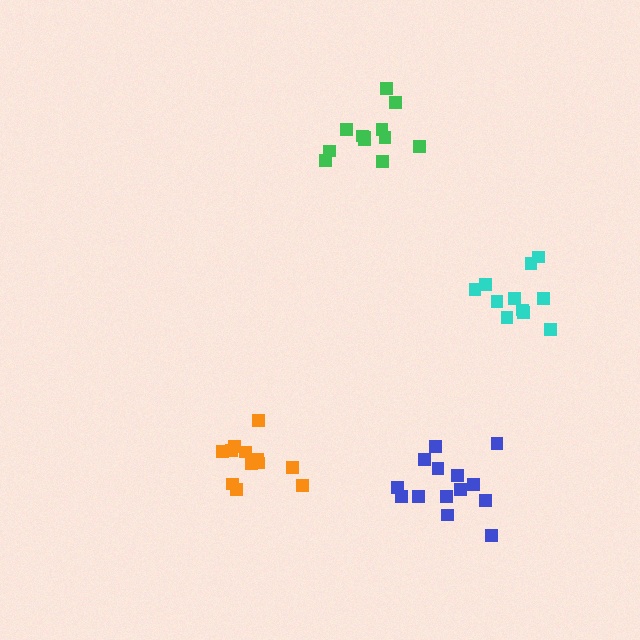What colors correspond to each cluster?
The clusters are colored: blue, orange, cyan, green.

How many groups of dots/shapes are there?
There are 4 groups.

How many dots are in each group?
Group 1: 14 dots, Group 2: 12 dots, Group 3: 11 dots, Group 4: 12 dots (49 total).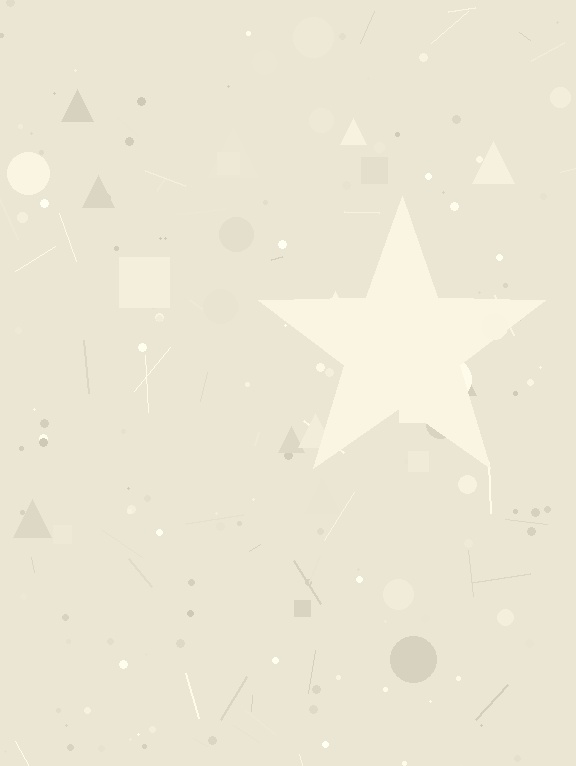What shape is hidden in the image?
A star is hidden in the image.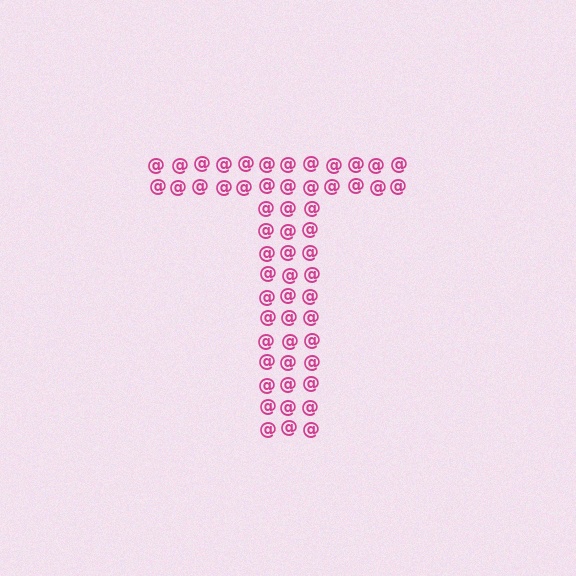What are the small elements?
The small elements are at signs.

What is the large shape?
The large shape is the letter T.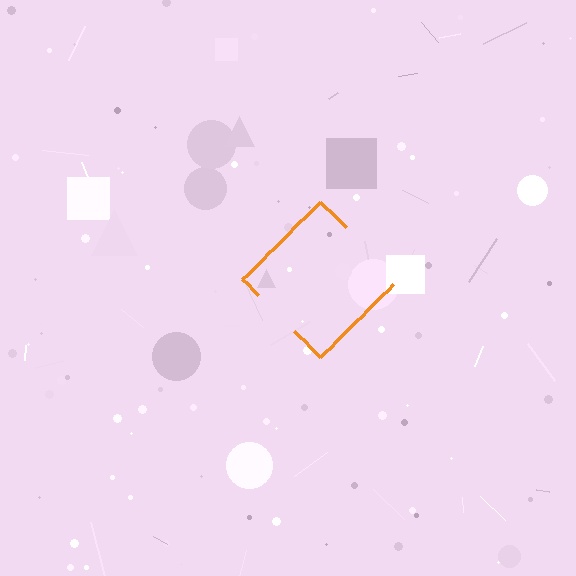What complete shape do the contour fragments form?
The contour fragments form a diamond.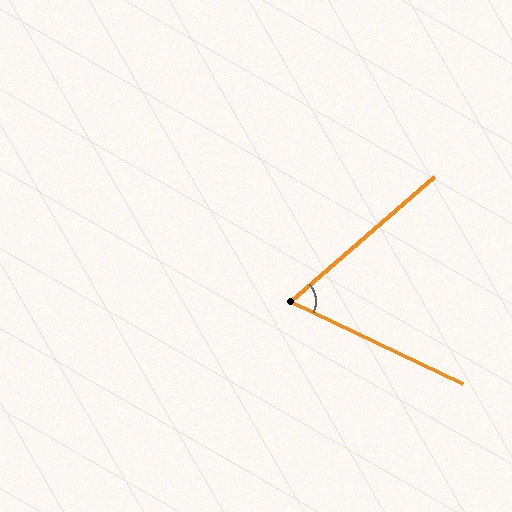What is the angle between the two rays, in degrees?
Approximately 67 degrees.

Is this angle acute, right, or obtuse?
It is acute.